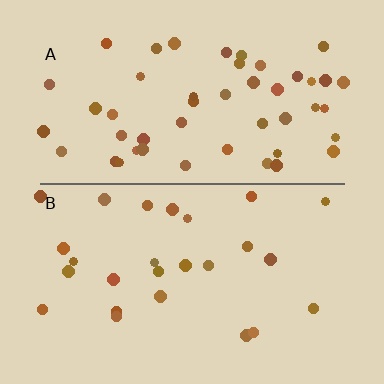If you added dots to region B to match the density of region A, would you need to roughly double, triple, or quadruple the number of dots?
Approximately double.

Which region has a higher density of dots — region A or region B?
A (the top).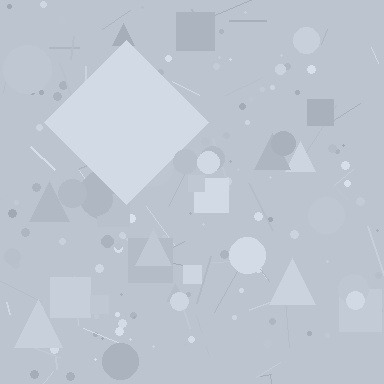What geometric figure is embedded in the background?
A diamond is embedded in the background.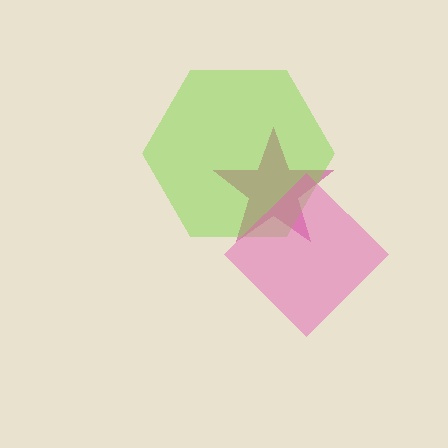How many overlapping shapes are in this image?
There are 3 overlapping shapes in the image.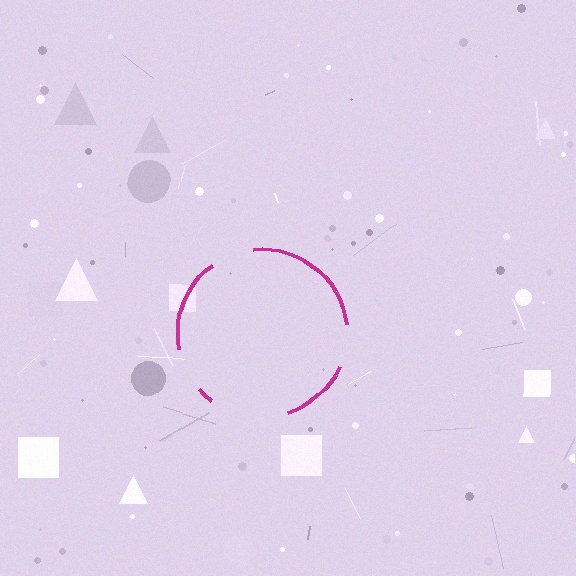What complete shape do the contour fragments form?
The contour fragments form a circle.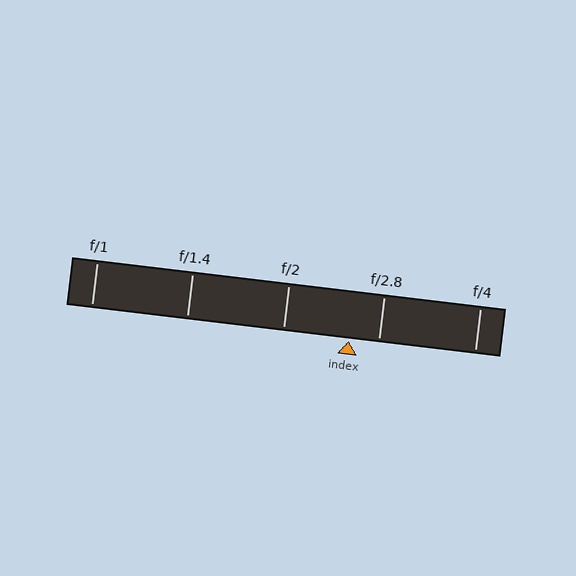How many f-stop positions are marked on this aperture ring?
There are 5 f-stop positions marked.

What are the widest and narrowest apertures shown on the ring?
The widest aperture shown is f/1 and the narrowest is f/4.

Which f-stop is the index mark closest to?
The index mark is closest to f/2.8.